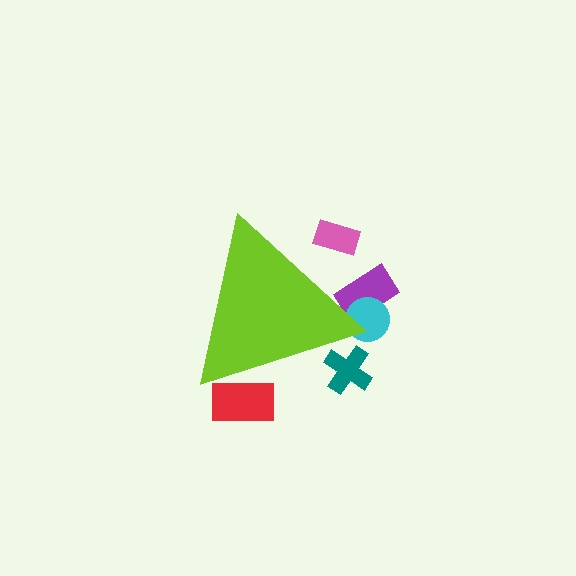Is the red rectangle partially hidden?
Yes, the red rectangle is partially hidden behind the lime triangle.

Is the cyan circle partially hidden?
Yes, the cyan circle is partially hidden behind the lime triangle.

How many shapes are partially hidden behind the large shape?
5 shapes are partially hidden.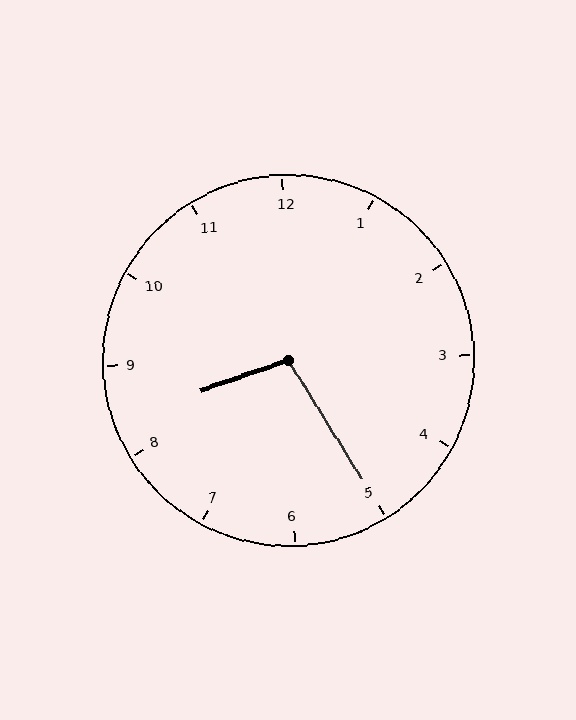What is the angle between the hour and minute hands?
Approximately 102 degrees.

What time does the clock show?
8:25.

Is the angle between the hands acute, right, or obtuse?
It is obtuse.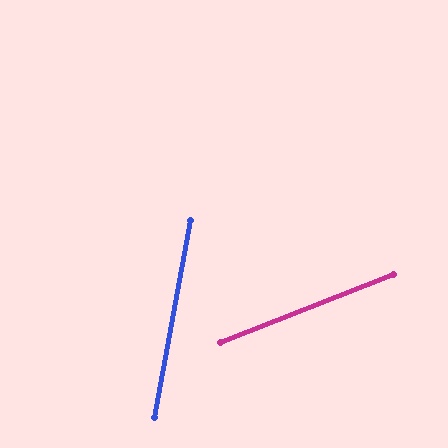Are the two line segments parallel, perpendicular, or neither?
Neither parallel nor perpendicular — they differ by about 58°.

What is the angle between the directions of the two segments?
Approximately 58 degrees.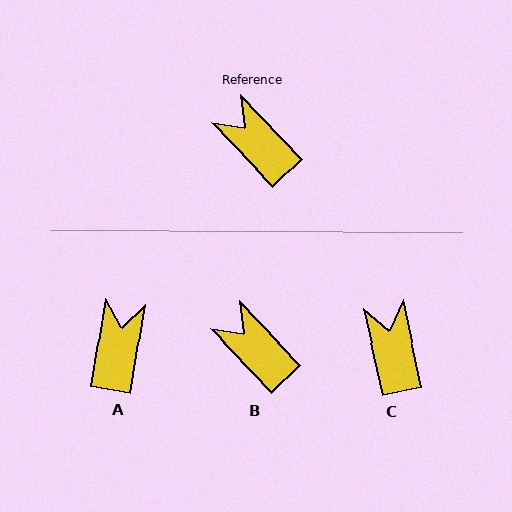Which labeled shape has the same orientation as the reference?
B.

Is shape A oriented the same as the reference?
No, it is off by about 53 degrees.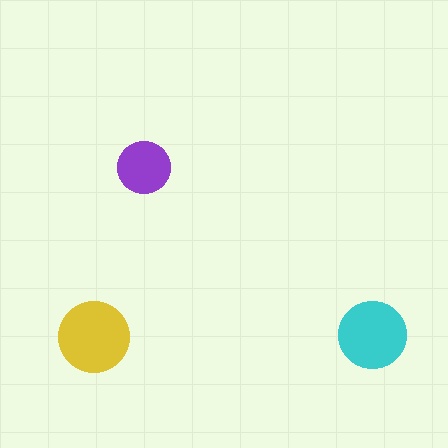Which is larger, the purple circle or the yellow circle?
The yellow one.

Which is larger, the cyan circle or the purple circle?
The cyan one.